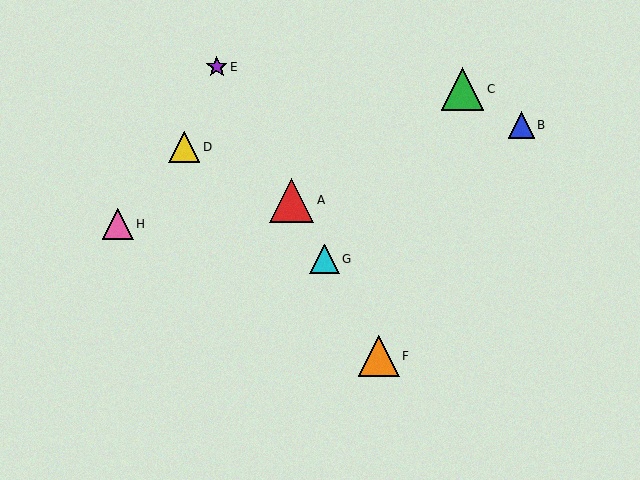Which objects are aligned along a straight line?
Objects A, E, F, G are aligned along a straight line.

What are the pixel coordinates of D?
Object D is at (184, 147).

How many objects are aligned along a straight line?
4 objects (A, E, F, G) are aligned along a straight line.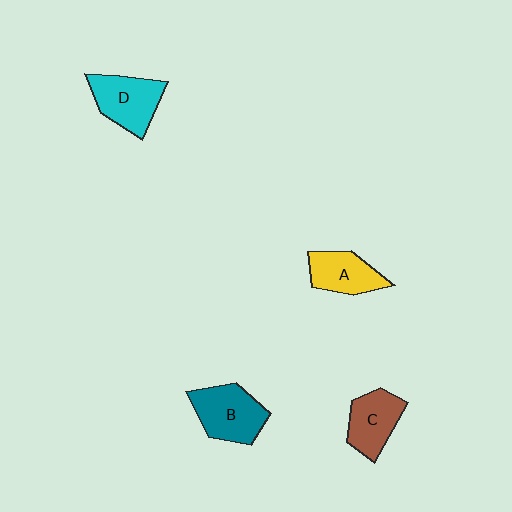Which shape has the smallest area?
Shape A (yellow).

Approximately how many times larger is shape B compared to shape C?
Approximately 1.2 times.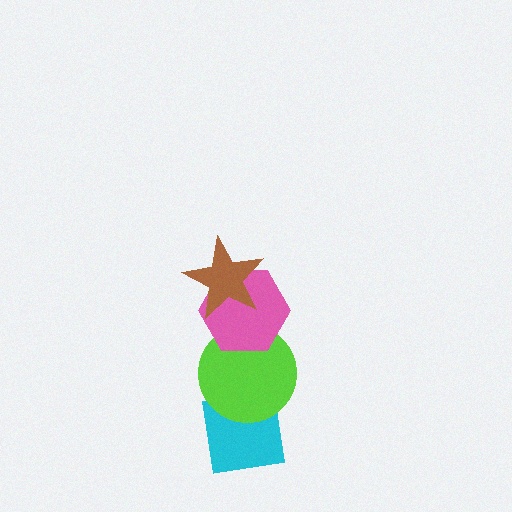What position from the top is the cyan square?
The cyan square is 4th from the top.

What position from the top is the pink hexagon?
The pink hexagon is 2nd from the top.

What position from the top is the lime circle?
The lime circle is 3rd from the top.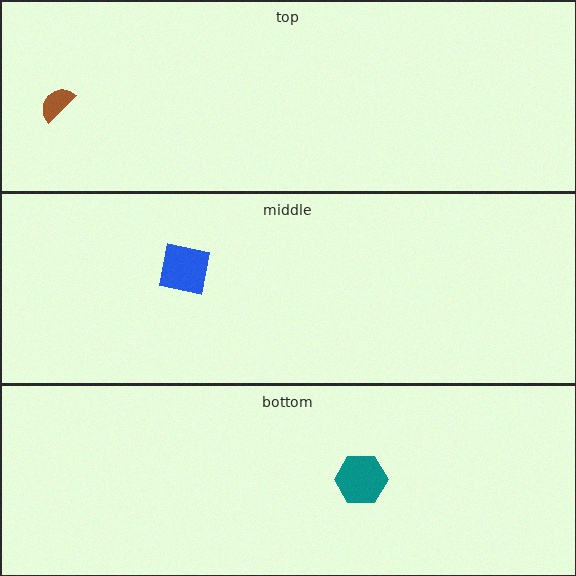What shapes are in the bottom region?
The teal hexagon.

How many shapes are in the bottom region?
1.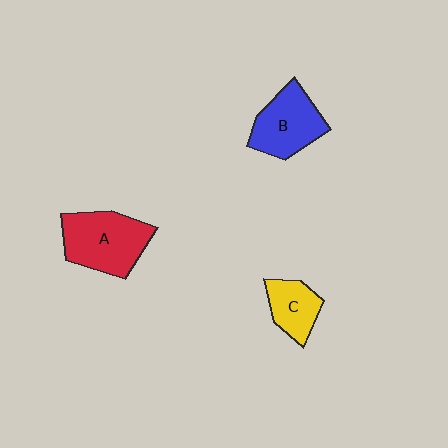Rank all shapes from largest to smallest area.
From largest to smallest: A (red), B (blue), C (yellow).